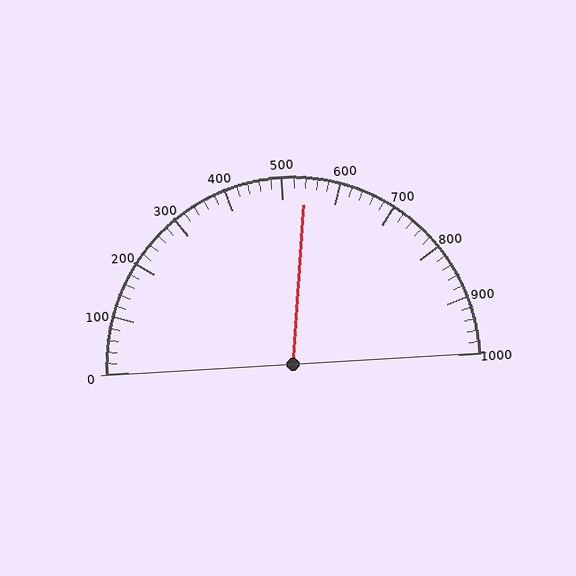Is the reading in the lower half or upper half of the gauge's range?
The reading is in the upper half of the range (0 to 1000).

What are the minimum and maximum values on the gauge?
The gauge ranges from 0 to 1000.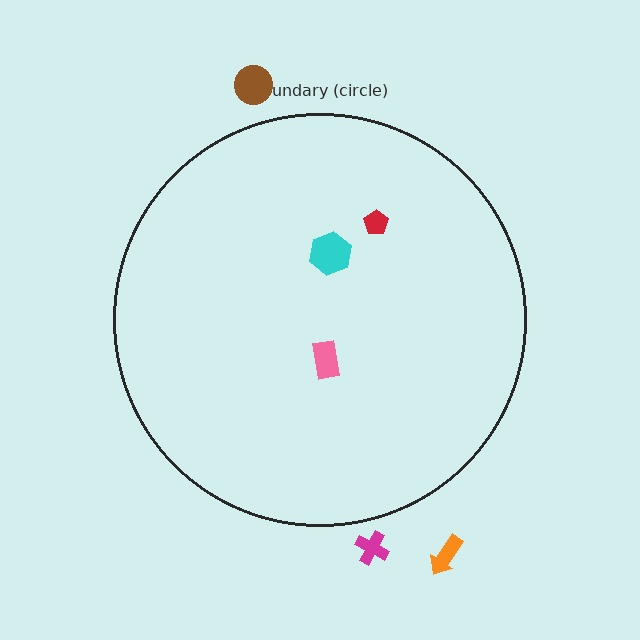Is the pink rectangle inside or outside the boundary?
Inside.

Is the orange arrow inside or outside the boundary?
Outside.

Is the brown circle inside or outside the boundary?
Outside.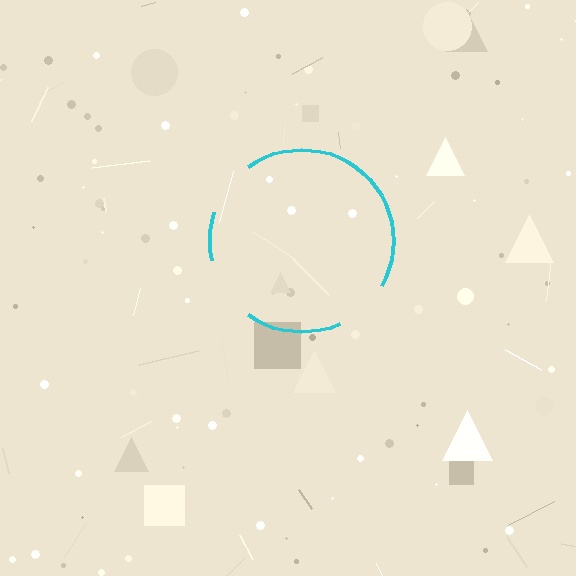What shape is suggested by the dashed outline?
The dashed outline suggests a circle.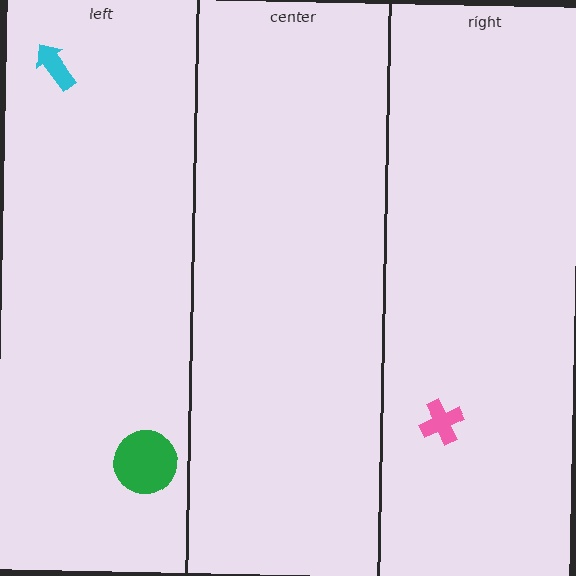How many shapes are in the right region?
1.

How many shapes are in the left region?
2.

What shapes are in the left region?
The cyan arrow, the green circle.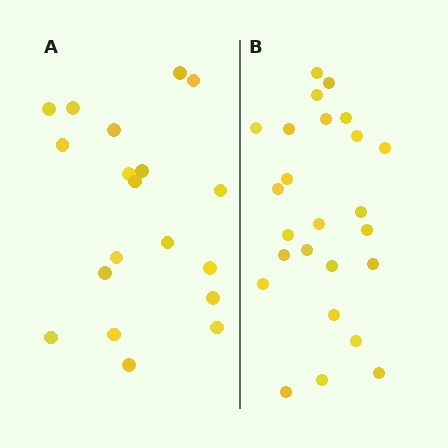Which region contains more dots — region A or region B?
Region B (the right region) has more dots.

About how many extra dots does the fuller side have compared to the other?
Region B has about 6 more dots than region A.